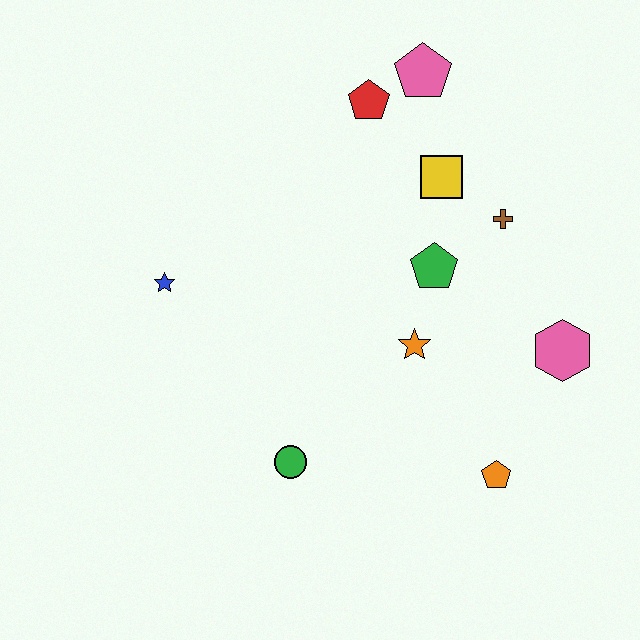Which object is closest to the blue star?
The green circle is closest to the blue star.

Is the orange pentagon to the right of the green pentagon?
Yes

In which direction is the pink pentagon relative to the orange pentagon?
The pink pentagon is above the orange pentagon.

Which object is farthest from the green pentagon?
The blue star is farthest from the green pentagon.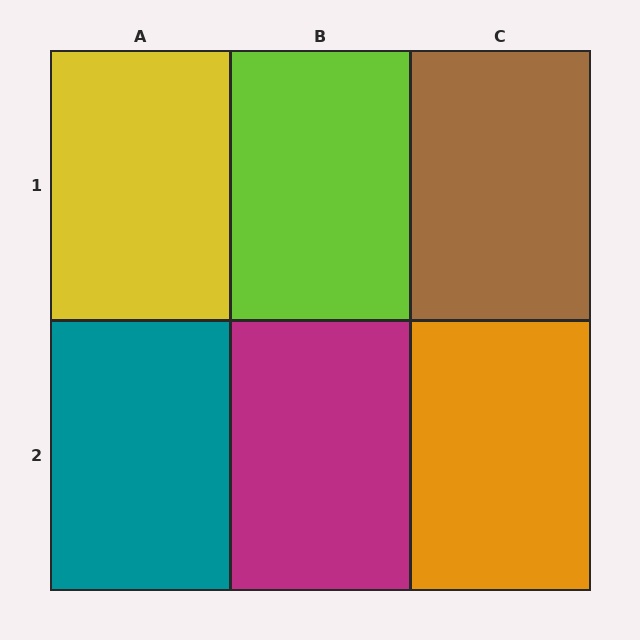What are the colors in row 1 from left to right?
Yellow, lime, brown.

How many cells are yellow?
1 cell is yellow.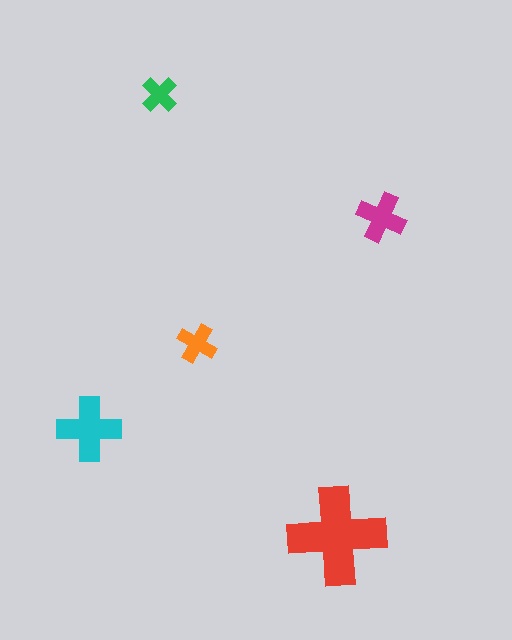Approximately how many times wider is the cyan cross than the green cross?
About 2 times wider.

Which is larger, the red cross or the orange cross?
The red one.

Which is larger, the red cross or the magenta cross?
The red one.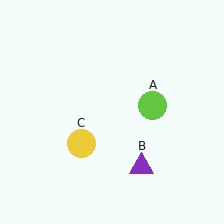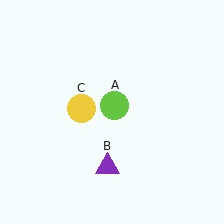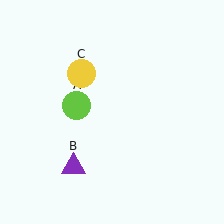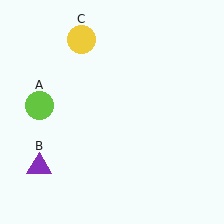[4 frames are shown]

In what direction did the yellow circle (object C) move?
The yellow circle (object C) moved up.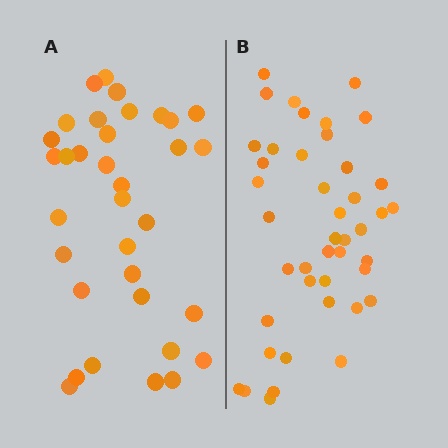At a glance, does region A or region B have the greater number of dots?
Region B (the right region) has more dots.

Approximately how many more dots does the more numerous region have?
Region B has roughly 8 or so more dots than region A.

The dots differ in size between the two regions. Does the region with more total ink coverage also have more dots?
No. Region A has more total ink coverage because its dots are larger, but region B actually contains more individual dots. Total area can be misleading — the number of items is what matters here.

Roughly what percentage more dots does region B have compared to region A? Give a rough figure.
About 25% more.